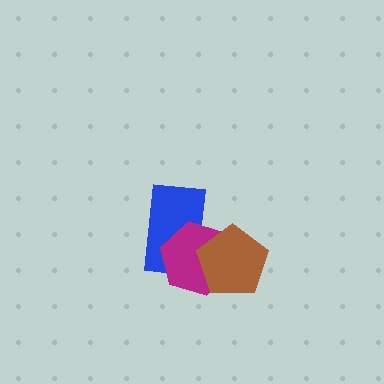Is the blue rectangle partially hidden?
Yes, it is partially covered by another shape.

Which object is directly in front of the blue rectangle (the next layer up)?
The magenta hexagon is directly in front of the blue rectangle.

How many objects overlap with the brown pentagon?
2 objects overlap with the brown pentagon.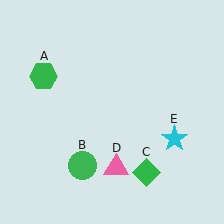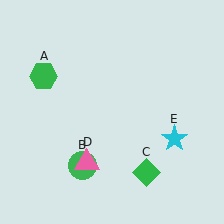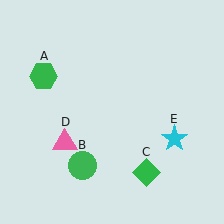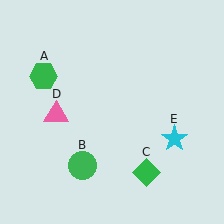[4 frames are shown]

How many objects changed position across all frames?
1 object changed position: pink triangle (object D).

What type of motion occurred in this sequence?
The pink triangle (object D) rotated clockwise around the center of the scene.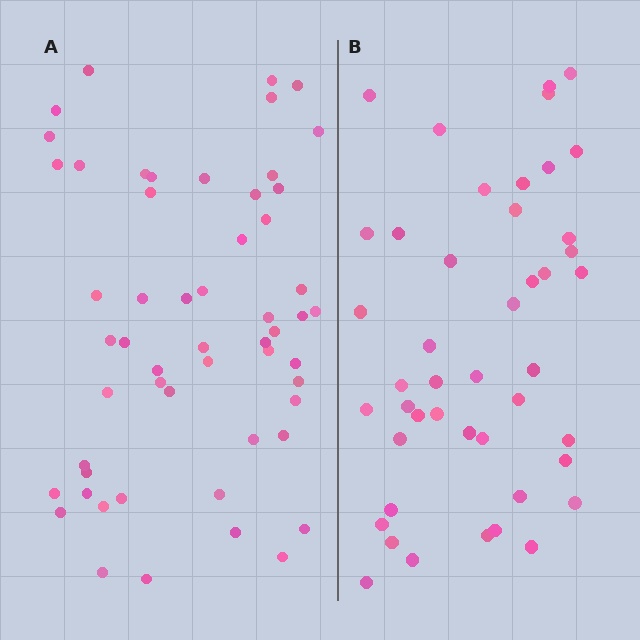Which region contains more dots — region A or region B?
Region A (the left region) has more dots.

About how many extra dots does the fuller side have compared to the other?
Region A has roughly 10 or so more dots than region B.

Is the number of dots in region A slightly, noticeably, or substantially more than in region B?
Region A has only slightly more — the two regions are fairly close. The ratio is roughly 1.2 to 1.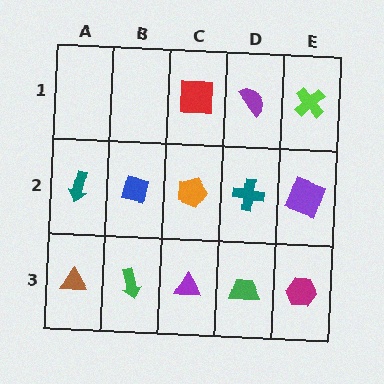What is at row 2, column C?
An orange pentagon.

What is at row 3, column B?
A green arrow.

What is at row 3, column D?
A green trapezoid.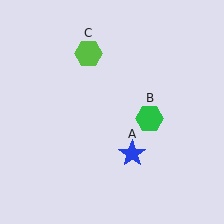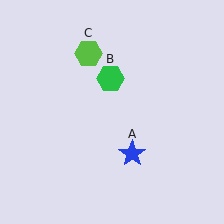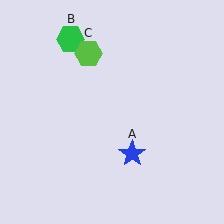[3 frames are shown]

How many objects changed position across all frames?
1 object changed position: green hexagon (object B).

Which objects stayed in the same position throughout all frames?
Blue star (object A) and lime hexagon (object C) remained stationary.